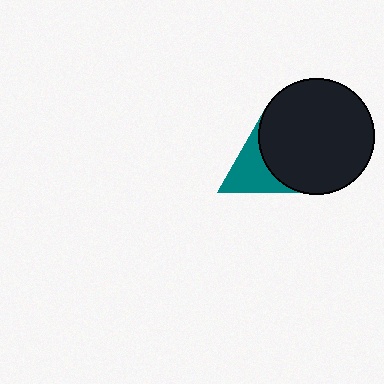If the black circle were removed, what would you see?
You would see the complete teal triangle.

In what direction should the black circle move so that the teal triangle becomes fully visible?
The black circle should move right. That is the shortest direction to clear the overlap and leave the teal triangle fully visible.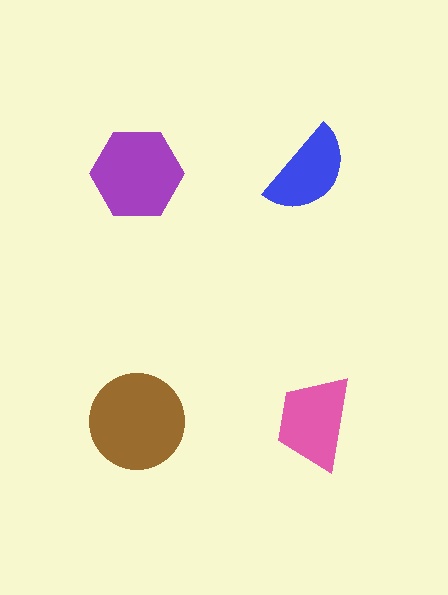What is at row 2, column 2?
A pink trapezoid.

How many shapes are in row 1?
2 shapes.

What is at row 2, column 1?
A brown circle.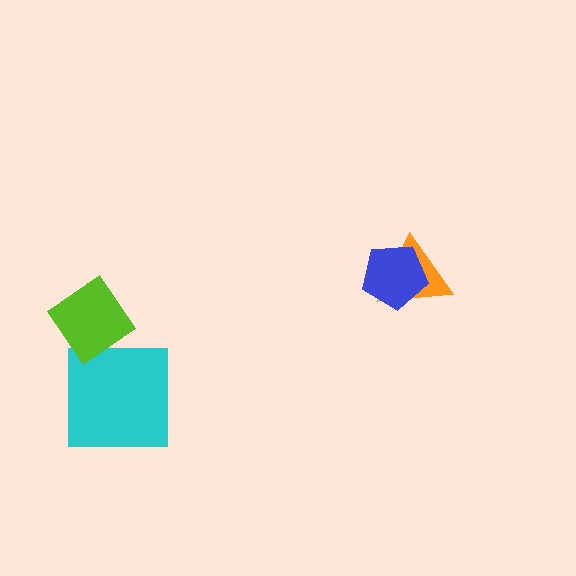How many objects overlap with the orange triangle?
1 object overlaps with the orange triangle.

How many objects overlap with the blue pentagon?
1 object overlaps with the blue pentagon.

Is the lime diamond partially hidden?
No, no other shape covers it.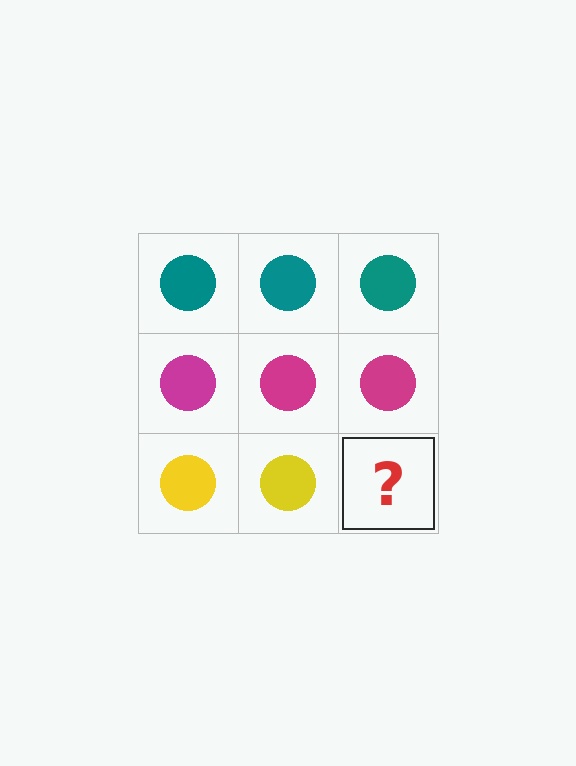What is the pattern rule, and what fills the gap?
The rule is that each row has a consistent color. The gap should be filled with a yellow circle.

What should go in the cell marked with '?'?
The missing cell should contain a yellow circle.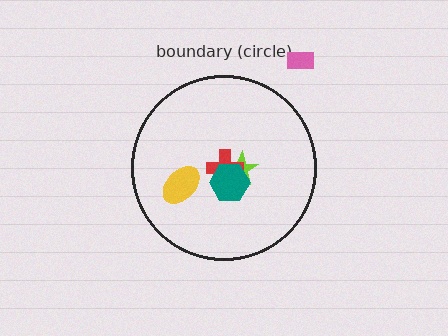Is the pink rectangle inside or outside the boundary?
Outside.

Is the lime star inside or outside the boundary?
Inside.